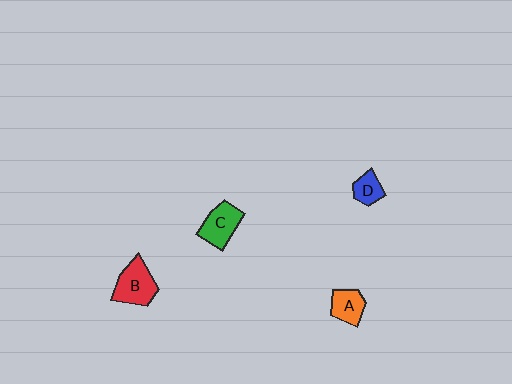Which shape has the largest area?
Shape B (red).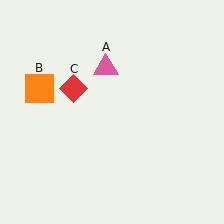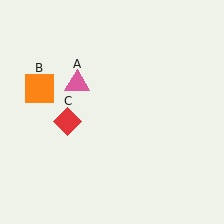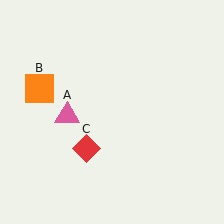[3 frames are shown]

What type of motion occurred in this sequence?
The pink triangle (object A), red diamond (object C) rotated counterclockwise around the center of the scene.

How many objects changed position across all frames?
2 objects changed position: pink triangle (object A), red diamond (object C).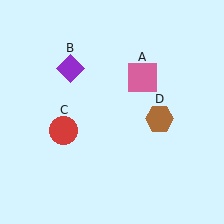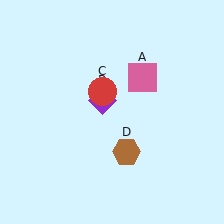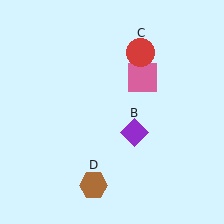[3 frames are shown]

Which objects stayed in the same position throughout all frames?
Pink square (object A) remained stationary.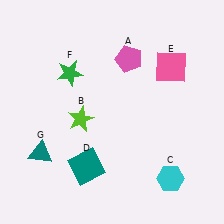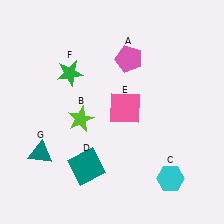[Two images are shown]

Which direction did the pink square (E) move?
The pink square (E) moved left.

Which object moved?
The pink square (E) moved left.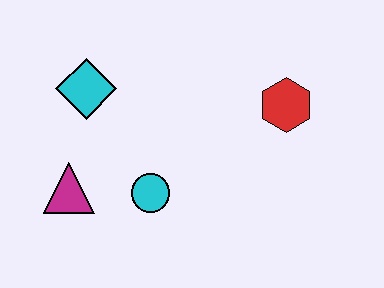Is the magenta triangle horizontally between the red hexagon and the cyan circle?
No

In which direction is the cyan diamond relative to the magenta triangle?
The cyan diamond is above the magenta triangle.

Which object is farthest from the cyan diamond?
The red hexagon is farthest from the cyan diamond.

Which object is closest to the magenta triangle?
The cyan circle is closest to the magenta triangle.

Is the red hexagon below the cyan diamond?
Yes